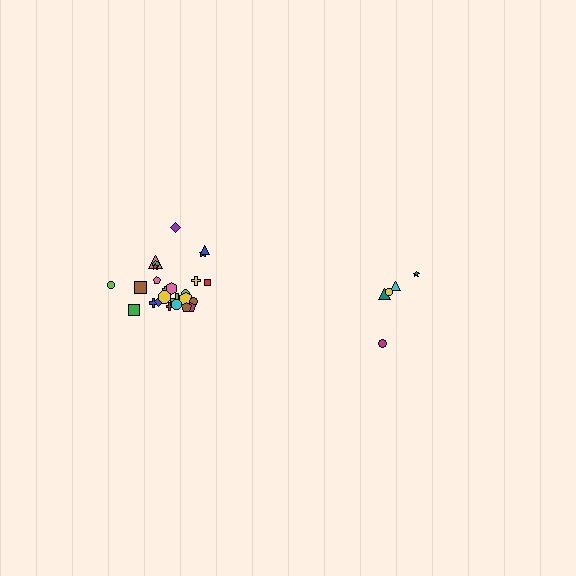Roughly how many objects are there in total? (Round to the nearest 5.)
Roughly 30 objects in total.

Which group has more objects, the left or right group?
The left group.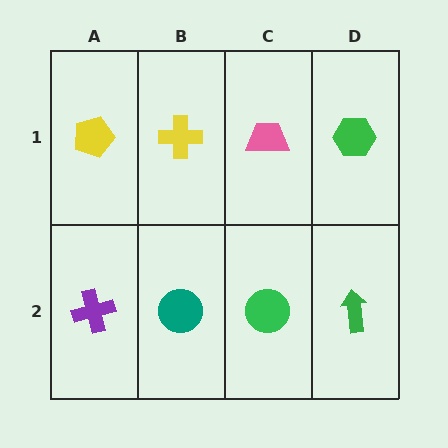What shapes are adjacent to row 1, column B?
A teal circle (row 2, column B), a yellow pentagon (row 1, column A), a pink trapezoid (row 1, column C).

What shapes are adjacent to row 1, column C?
A green circle (row 2, column C), a yellow cross (row 1, column B), a green hexagon (row 1, column D).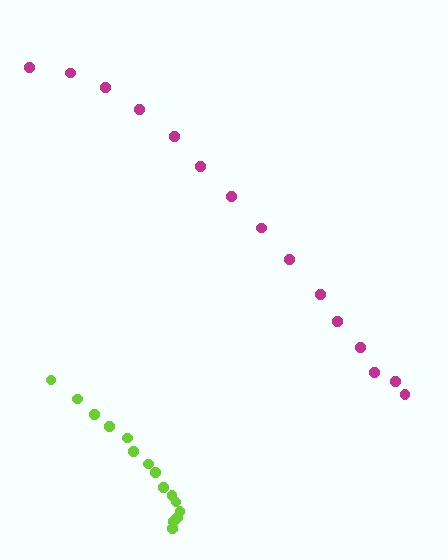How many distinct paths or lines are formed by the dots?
There are 2 distinct paths.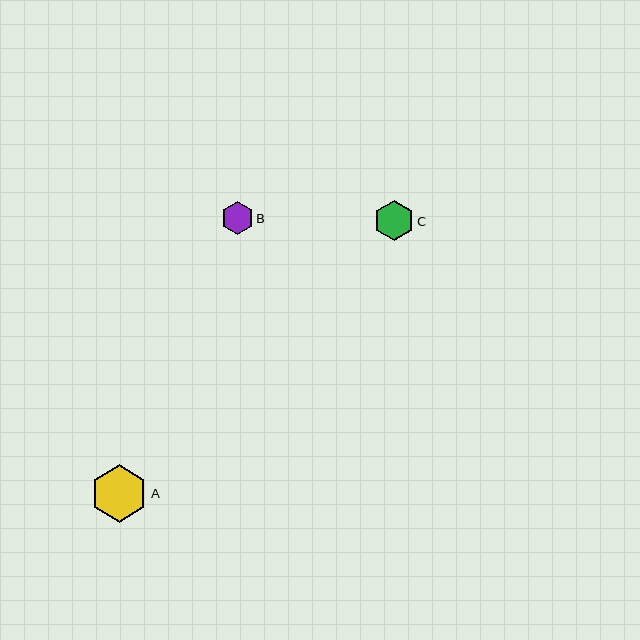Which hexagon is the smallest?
Hexagon B is the smallest with a size of approximately 32 pixels.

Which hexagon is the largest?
Hexagon A is the largest with a size of approximately 57 pixels.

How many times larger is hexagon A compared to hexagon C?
Hexagon A is approximately 1.4 times the size of hexagon C.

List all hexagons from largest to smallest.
From largest to smallest: A, C, B.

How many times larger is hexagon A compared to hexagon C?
Hexagon A is approximately 1.4 times the size of hexagon C.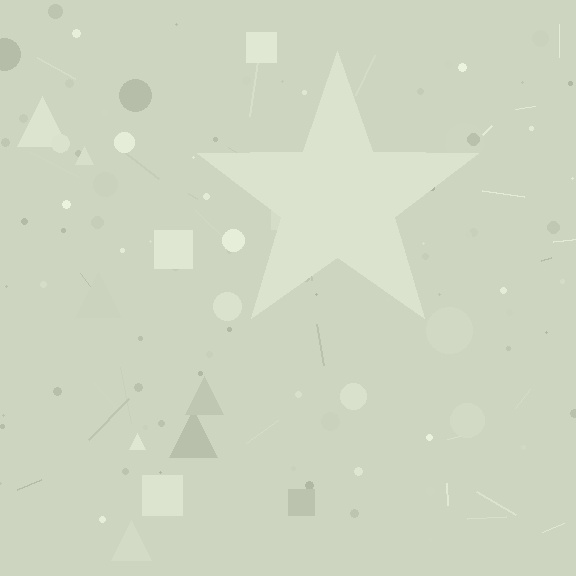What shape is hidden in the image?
A star is hidden in the image.